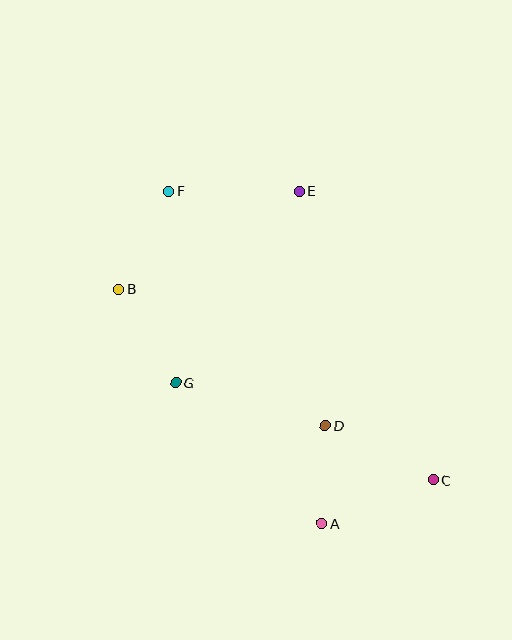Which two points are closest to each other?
Points A and D are closest to each other.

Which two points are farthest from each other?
Points C and F are farthest from each other.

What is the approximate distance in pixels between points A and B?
The distance between A and B is approximately 311 pixels.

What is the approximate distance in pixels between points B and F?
The distance between B and F is approximately 110 pixels.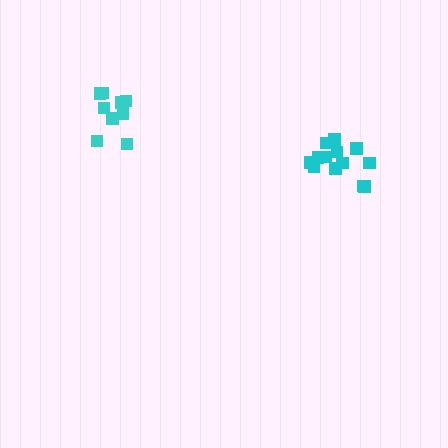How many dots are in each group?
Group 1: 9 dots, Group 2: 13 dots (22 total).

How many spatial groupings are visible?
There are 2 spatial groupings.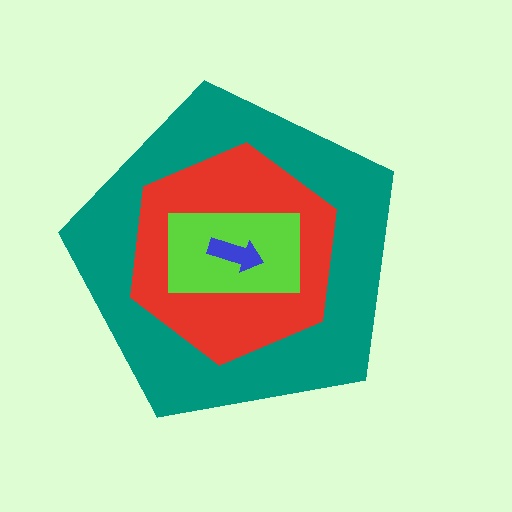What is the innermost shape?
The blue arrow.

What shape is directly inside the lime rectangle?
The blue arrow.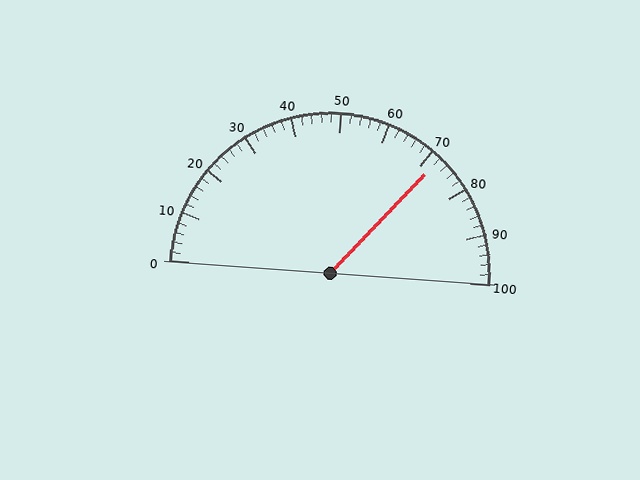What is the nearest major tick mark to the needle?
The nearest major tick mark is 70.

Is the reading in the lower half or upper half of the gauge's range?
The reading is in the upper half of the range (0 to 100).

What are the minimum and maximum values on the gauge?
The gauge ranges from 0 to 100.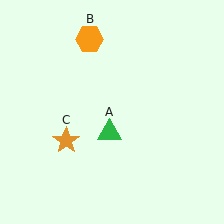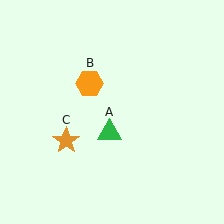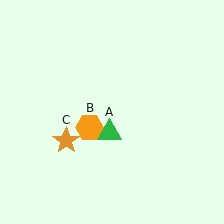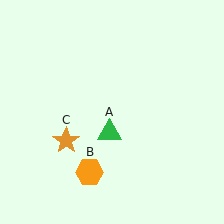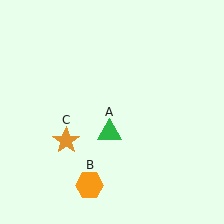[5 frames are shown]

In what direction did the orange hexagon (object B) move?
The orange hexagon (object B) moved down.